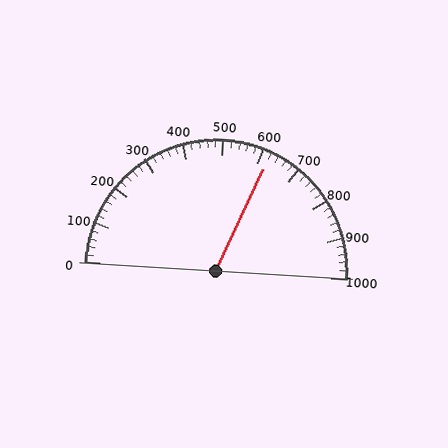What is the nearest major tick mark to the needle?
The nearest major tick mark is 600.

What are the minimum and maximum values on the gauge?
The gauge ranges from 0 to 1000.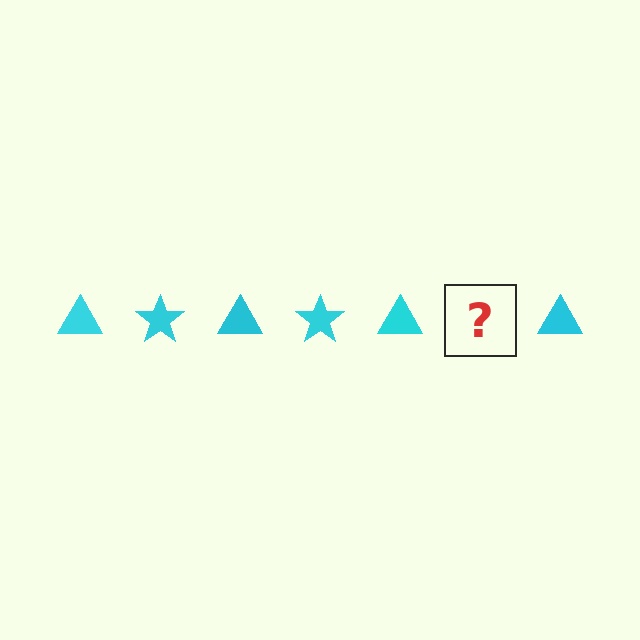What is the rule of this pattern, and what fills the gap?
The rule is that the pattern cycles through triangle, star shapes in cyan. The gap should be filled with a cyan star.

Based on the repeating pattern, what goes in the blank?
The blank should be a cyan star.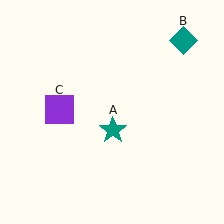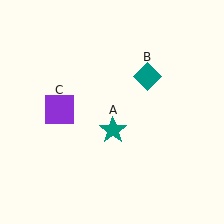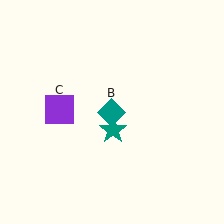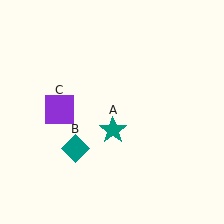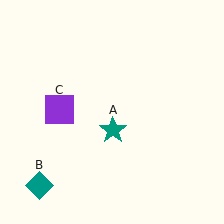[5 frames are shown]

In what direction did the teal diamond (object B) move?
The teal diamond (object B) moved down and to the left.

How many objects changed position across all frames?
1 object changed position: teal diamond (object B).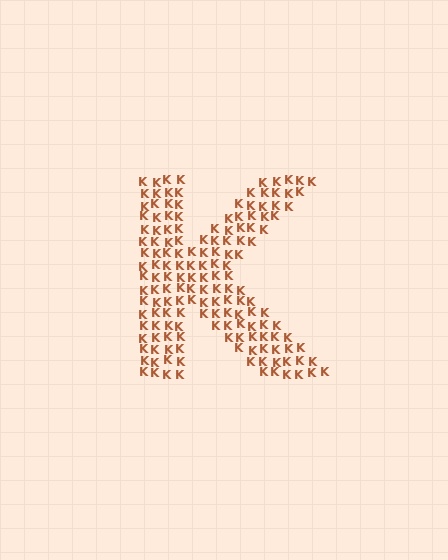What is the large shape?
The large shape is the letter K.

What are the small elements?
The small elements are letter K's.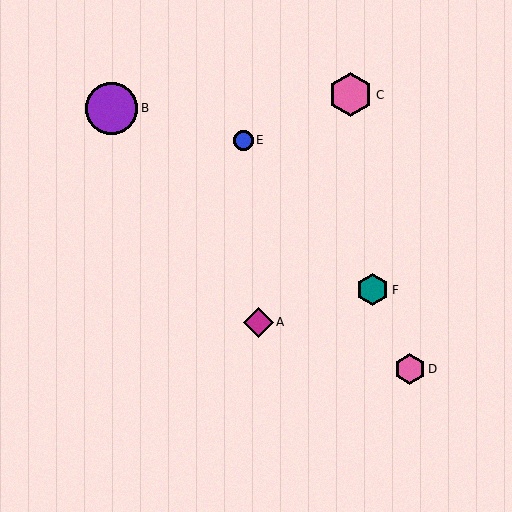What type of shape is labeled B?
Shape B is a purple circle.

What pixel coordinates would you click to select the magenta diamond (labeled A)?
Click at (258, 322) to select the magenta diamond A.